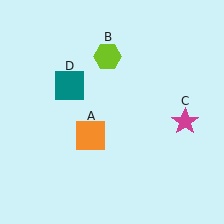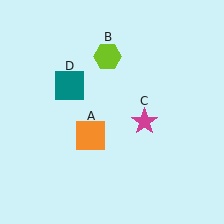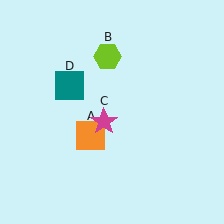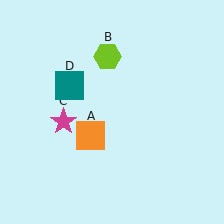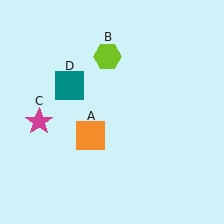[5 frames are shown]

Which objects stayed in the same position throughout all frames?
Orange square (object A) and lime hexagon (object B) and teal square (object D) remained stationary.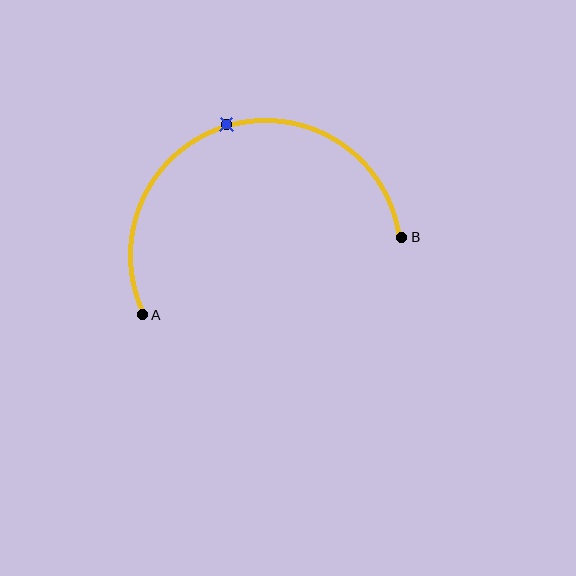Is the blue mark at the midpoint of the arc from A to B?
Yes. The blue mark lies on the arc at equal arc-length from both A and B — it is the arc midpoint.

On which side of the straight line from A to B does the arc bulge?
The arc bulges above the straight line connecting A and B.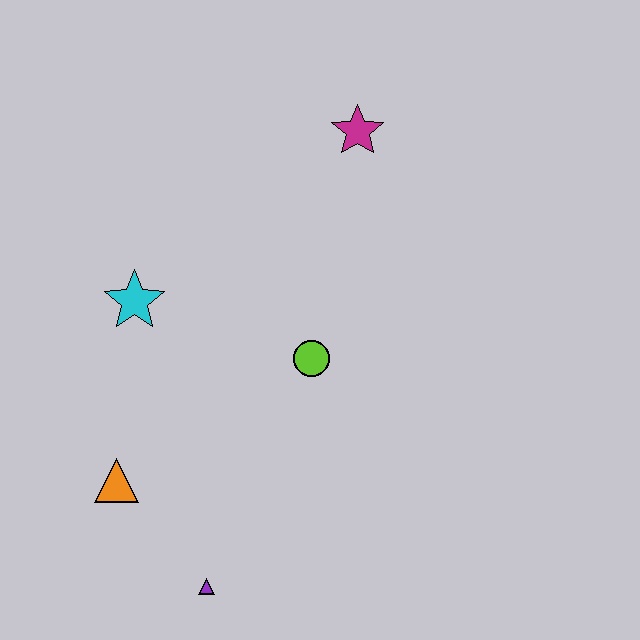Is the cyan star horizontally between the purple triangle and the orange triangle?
Yes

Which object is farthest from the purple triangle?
The magenta star is farthest from the purple triangle.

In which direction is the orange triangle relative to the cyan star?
The orange triangle is below the cyan star.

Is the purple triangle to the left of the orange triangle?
No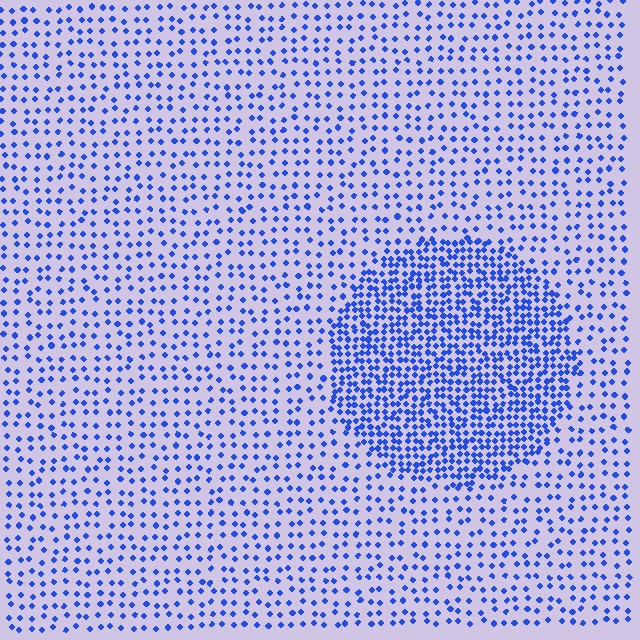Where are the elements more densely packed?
The elements are more densely packed inside the circle boundary.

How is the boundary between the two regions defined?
The boundary is defined by a change in element density (approximately 2.4x ratio). All elements are the same color, size, and shape.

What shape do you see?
I see a circle.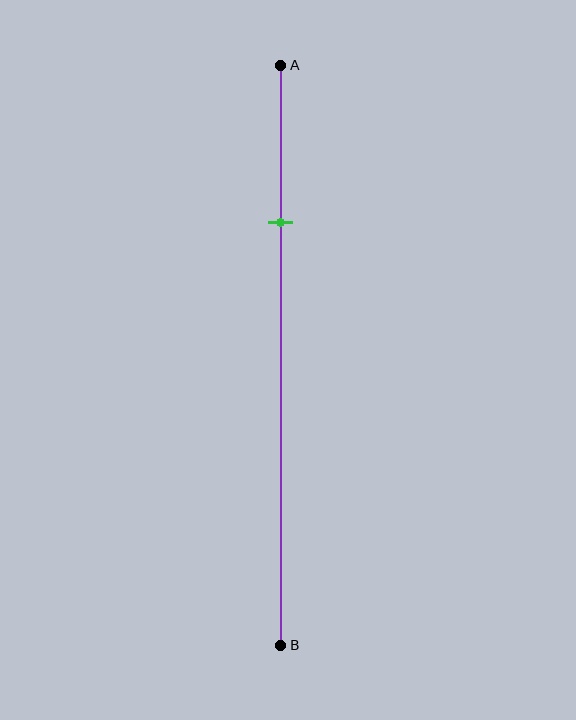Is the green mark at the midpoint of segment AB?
No, the mark is at about 25% from A, not at the 50% midpoint.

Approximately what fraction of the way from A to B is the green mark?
The green mark is approximately 25% of the way from A to B.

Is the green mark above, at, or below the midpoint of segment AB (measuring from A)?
The green mark is above the midpoint of segment AB.